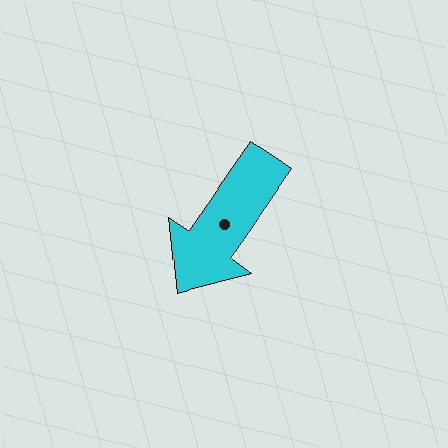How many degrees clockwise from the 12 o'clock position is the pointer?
Approximately 215 degrees.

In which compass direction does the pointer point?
Southwest.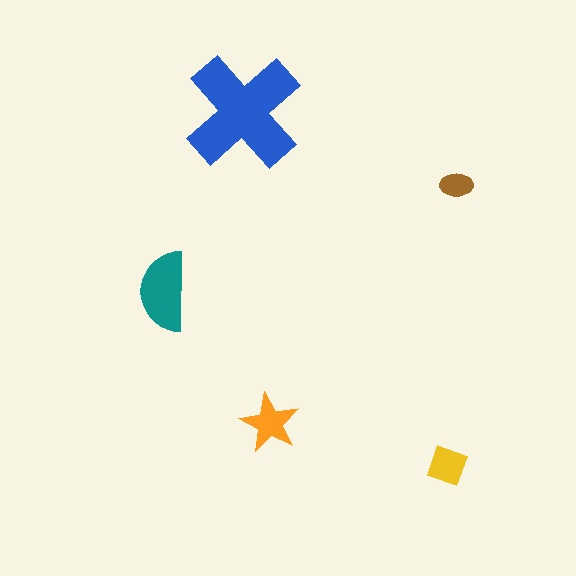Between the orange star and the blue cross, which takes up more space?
The blue cross.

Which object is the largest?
The blue cross.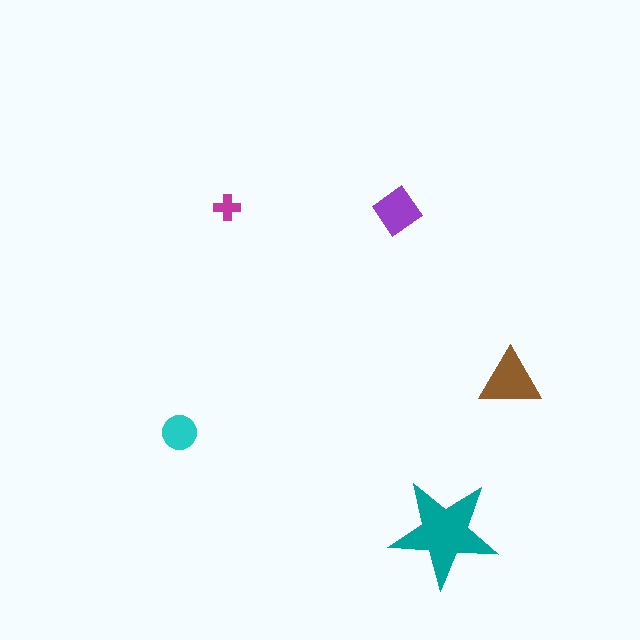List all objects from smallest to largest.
The magenta cross, the cyan circle, the purple diamond, the brown triangle, the teal star.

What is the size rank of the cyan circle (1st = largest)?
4th.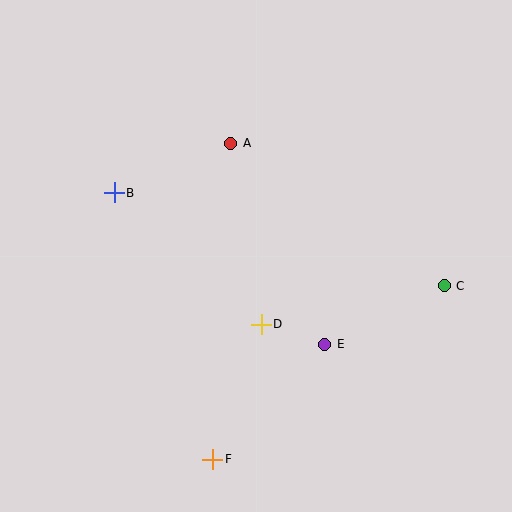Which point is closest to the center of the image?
Point D at (261, 324) is closest to the center.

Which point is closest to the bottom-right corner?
Point C is closest to the bottom-right corner.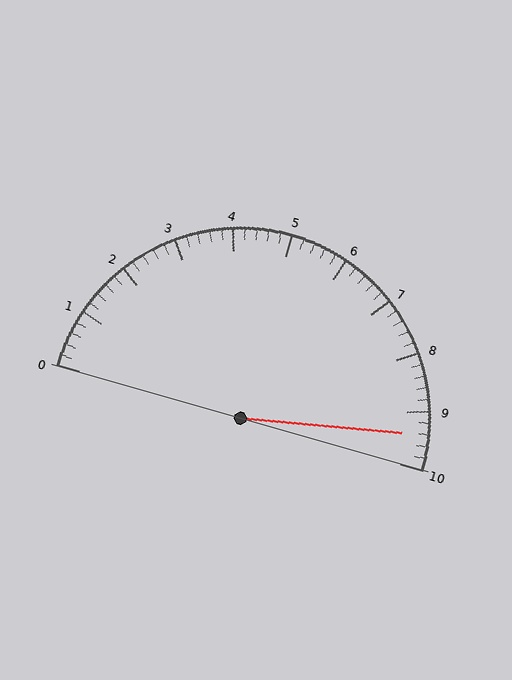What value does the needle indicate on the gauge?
The needle indicates approximately 9.4.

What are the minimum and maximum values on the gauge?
The gauge ranges from 0 to 10.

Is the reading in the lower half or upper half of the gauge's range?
The reading is in the upper half of the range (0 to 10).